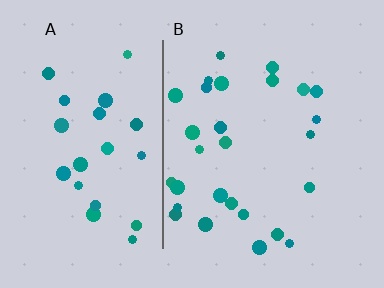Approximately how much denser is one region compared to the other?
Approximately 1.1× — region B over region A.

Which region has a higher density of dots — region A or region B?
B (the right).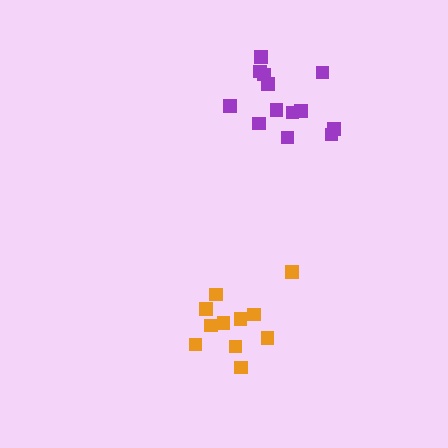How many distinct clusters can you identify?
There are 2 distinct clusters.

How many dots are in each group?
Group 1: 13 dots, Group 2: 11 dots (24 total).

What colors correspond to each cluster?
The clusters are colored: purple, orange.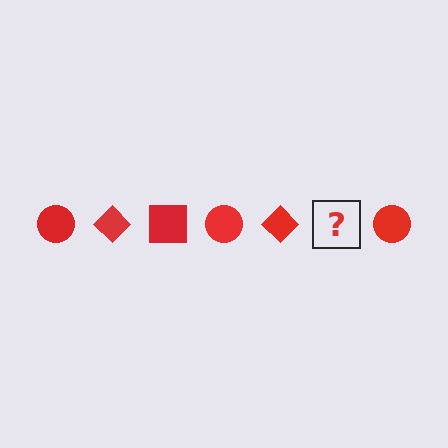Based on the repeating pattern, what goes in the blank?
The blank should be a red square.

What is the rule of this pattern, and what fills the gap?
The rule is that the pattern cycles through circle, diamond, square shapes in red. The gap should be filled with a red square.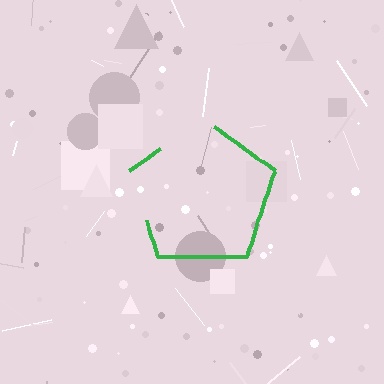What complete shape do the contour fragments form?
The contour fragments form a pentagon.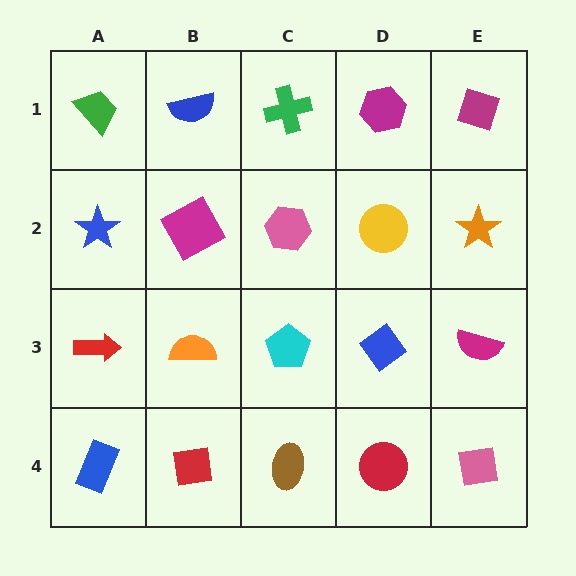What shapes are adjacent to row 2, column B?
A blue semicircle (row 1, column B), an orange semicircle (row 3, column B), a blue star (row 2, column A), a pink hexagon (row 2, column C).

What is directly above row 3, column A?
A blue star.